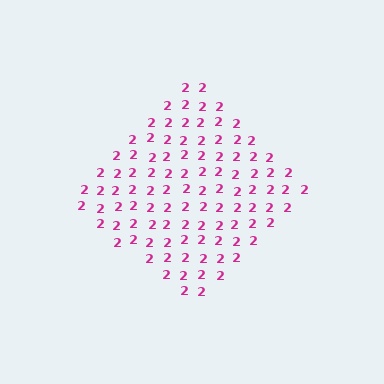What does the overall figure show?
The overall figure shows a diamond.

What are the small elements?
The small elements are digit 2's.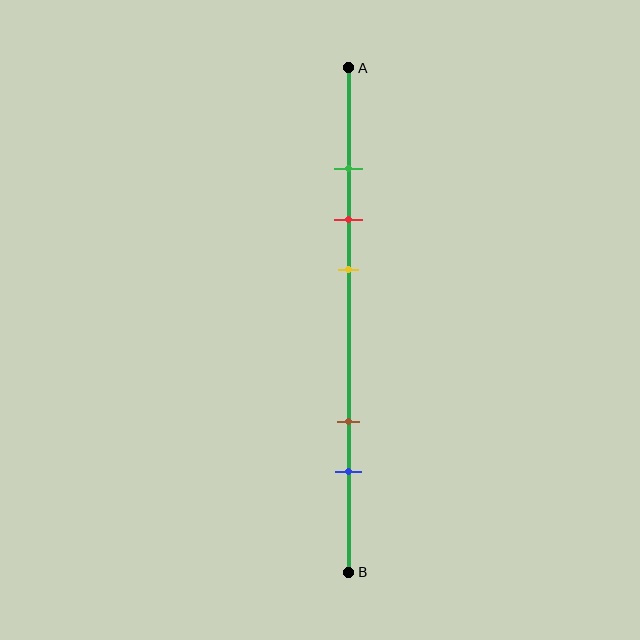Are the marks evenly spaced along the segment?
No, the marks are not evenly spaced.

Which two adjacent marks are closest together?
The green and red marks are the closest adjacent pair.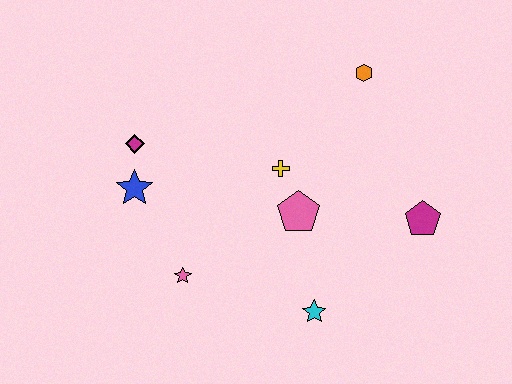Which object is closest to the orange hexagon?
The yellow cross is closest to the orange hexagon.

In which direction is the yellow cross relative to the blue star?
The yellow cross is to the right of the blue star.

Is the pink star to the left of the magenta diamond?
No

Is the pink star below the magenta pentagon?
Yes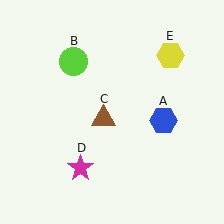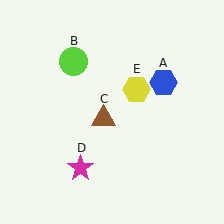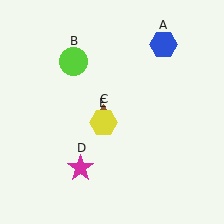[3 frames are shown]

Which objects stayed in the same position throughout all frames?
Lime circle (object B) and brown triangle (object C) and magenta star (object D) remained stationary.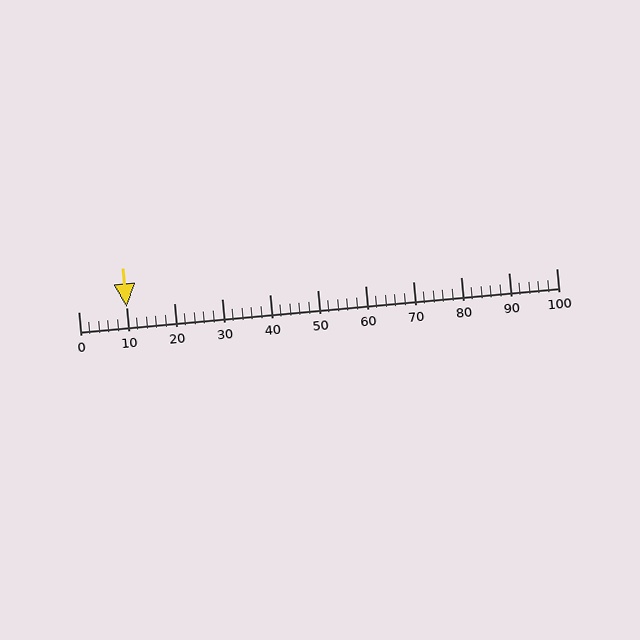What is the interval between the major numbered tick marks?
The major tick marks are spaced 10 units apart.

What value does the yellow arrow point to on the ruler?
The yellow arrow points to approximately 10.